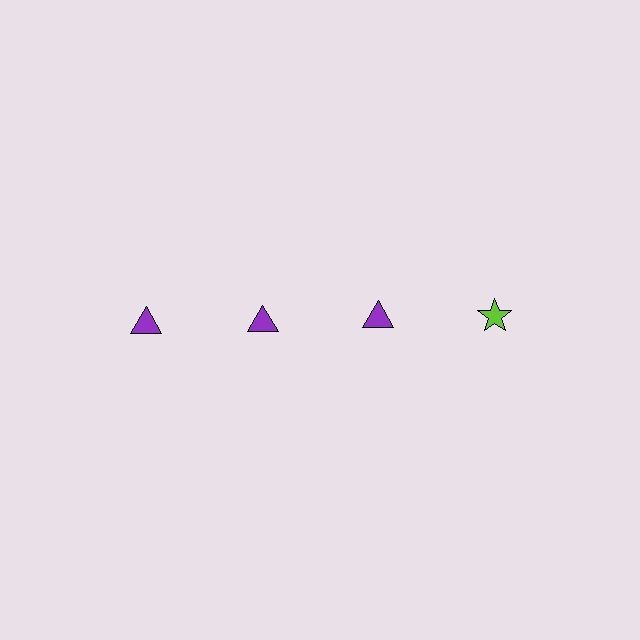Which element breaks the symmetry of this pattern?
The lime star in the top row, second from right column breaks the symmetry. All other shapes are purple triangles.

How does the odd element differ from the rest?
It differs in both color (lime instead of purple) and shape (star instead of triangle).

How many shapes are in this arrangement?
There are 4 shapes arranged in a grid pattern.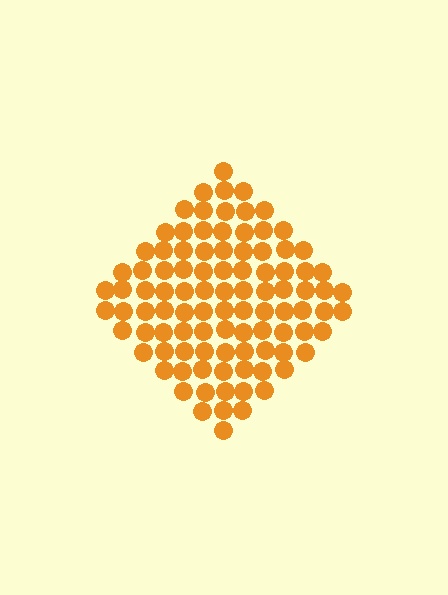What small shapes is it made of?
It is made of small circles.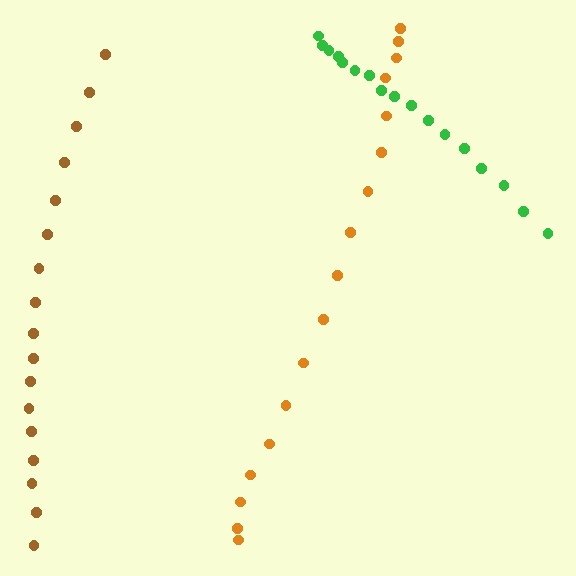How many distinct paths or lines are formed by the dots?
There are 3 distinct paths.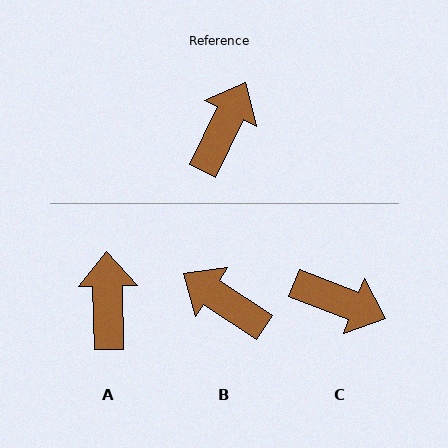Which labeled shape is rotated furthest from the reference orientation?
C, about 85 degrees away.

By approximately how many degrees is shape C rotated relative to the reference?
Approximately 85 degrees clockwise.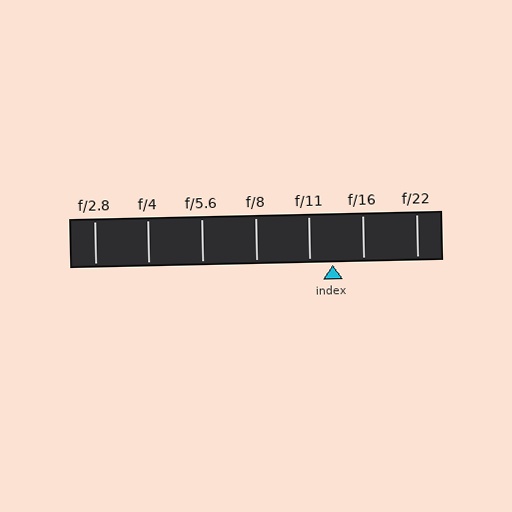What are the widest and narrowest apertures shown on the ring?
The widest aperture shown is f/2.8 and the narrowest is f/22.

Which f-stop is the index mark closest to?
The index mark is closest to f/11.